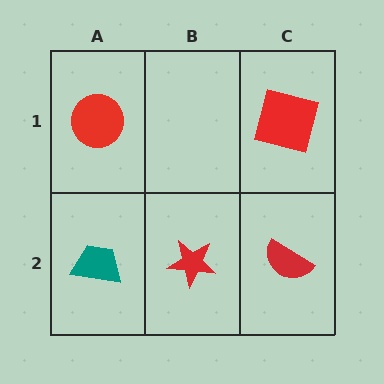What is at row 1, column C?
A red square.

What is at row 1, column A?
A red circle.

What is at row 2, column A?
A teal trapezoid.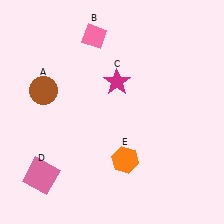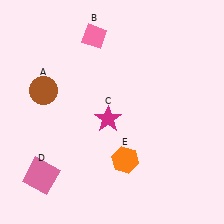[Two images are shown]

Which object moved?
The magenta star (C) moved down.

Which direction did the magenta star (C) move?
The magenta star (C) moved down.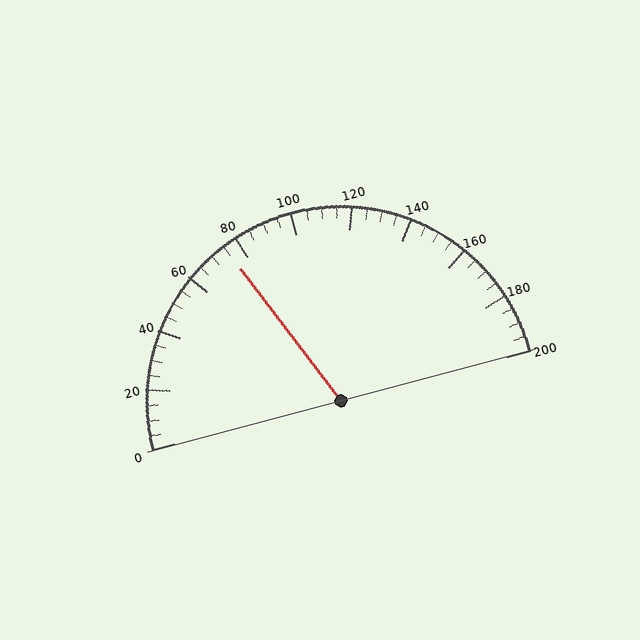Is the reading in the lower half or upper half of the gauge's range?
The reading is in the lower half of the range (0 to 200).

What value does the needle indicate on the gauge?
The needle indicates approximately 75.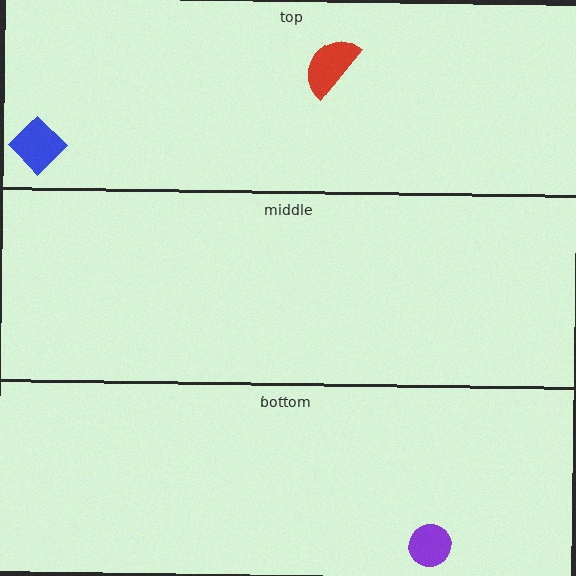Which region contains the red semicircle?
The top region.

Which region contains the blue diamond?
The top region.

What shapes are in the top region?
The red semicircle, the blue diamond.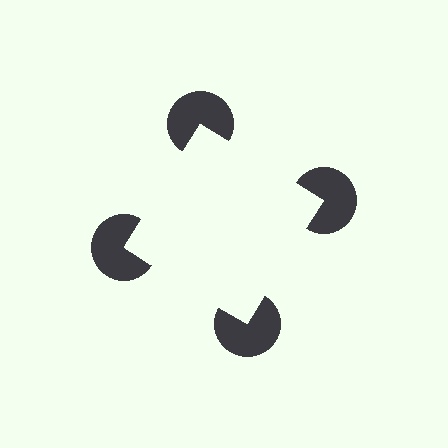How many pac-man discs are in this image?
There are 4 — one at each vertex of the illusory square.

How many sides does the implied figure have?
4 sides.